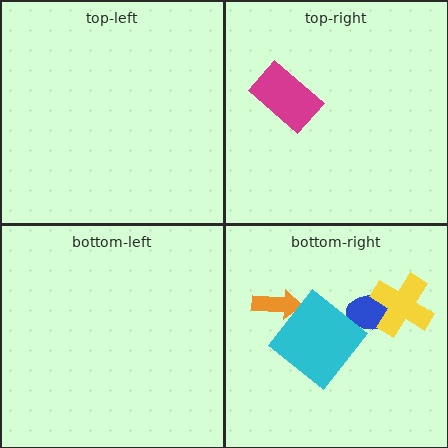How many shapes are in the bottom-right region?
4.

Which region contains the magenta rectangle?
The top-right region.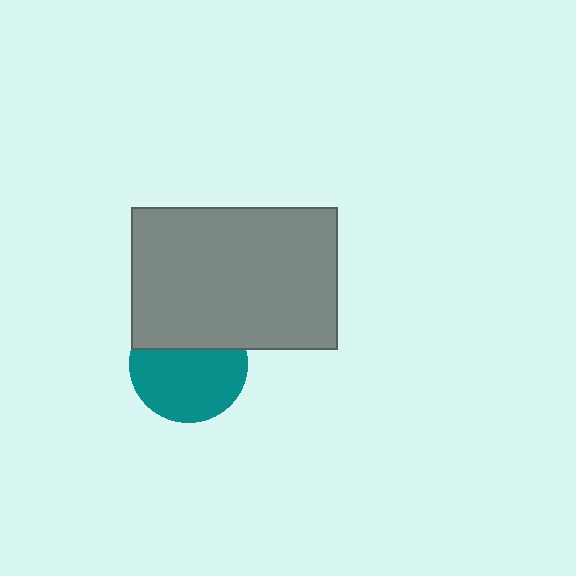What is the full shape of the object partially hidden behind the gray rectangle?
The partially hidden object is a teal circle.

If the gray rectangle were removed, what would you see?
You would see the complete teal circle.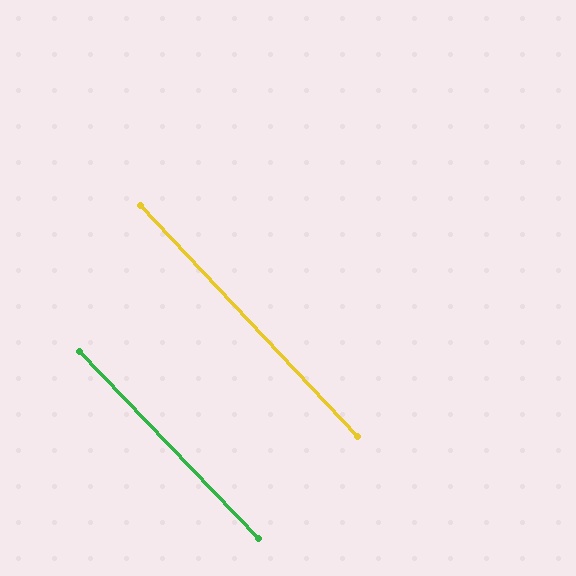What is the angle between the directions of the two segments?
Approximately 1 degree.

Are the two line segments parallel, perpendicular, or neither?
Parallel — their directions differ by only 0.7°.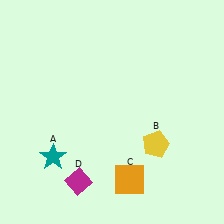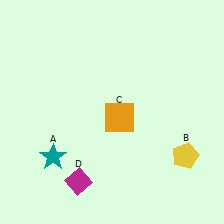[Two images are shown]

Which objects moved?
The objects that moved are: the yellow pentagon (B), the orange square (C).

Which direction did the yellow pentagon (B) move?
The yellow pentagon (B) moved right.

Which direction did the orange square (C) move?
The orange square (C) moved up.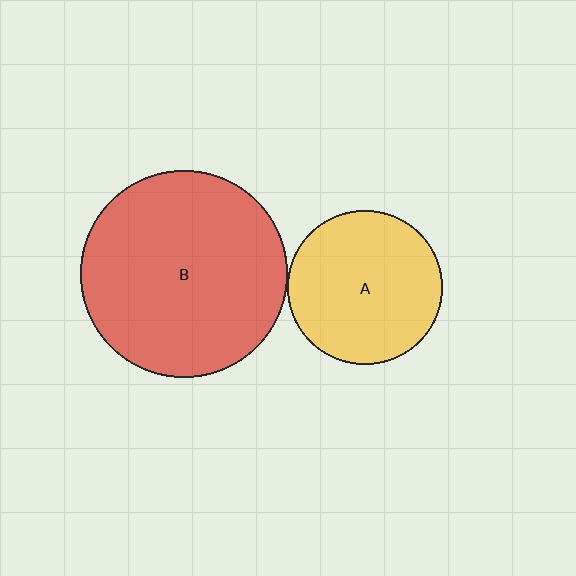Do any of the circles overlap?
No, none of the circles overlap.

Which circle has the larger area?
Circle B (red).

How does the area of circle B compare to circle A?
Approximately 1.8 times.